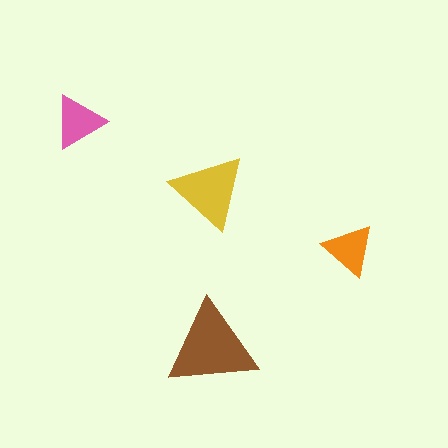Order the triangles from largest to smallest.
the brown one, the yellow one, the pink one, the orange one.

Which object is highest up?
The pink triangle is topmost.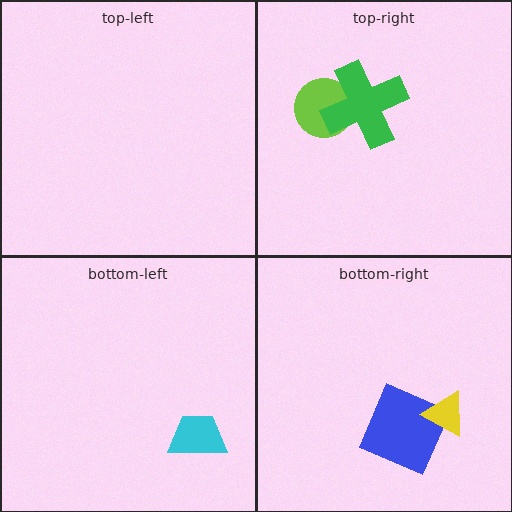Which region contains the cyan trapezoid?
The bottom-left region.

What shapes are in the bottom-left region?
The cyan trapezoid.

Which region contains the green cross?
The top-right region.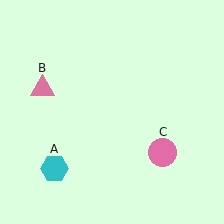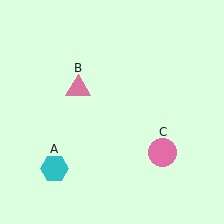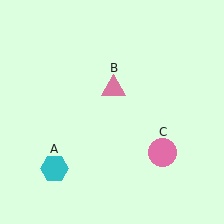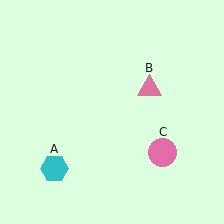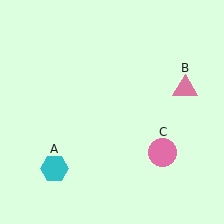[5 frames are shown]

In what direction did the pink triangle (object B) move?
The pink triangle (object B) moved right.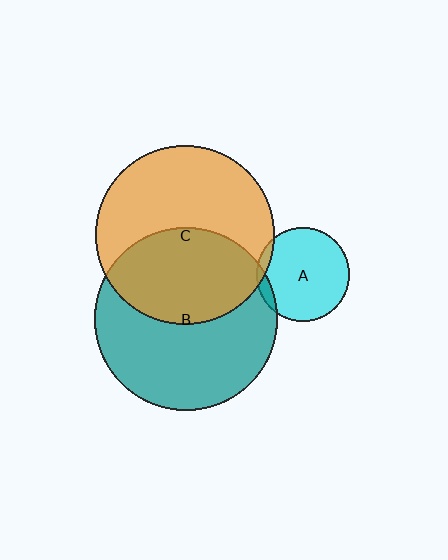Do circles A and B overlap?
Yes.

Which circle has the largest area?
Circle B (teal).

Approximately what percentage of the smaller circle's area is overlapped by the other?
Approximately 5%.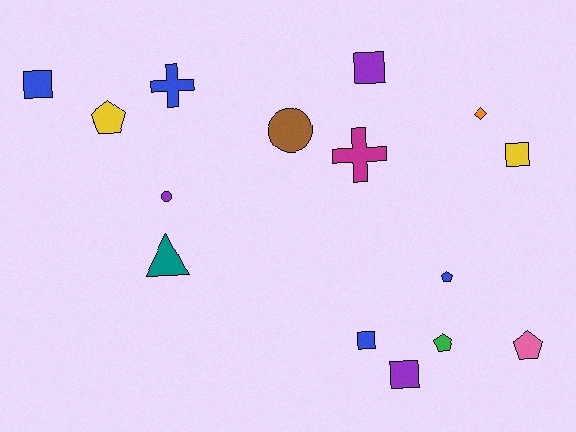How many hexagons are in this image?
There are no hexagons.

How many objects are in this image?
There are 15 objects.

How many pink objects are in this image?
There is 1 pink object.